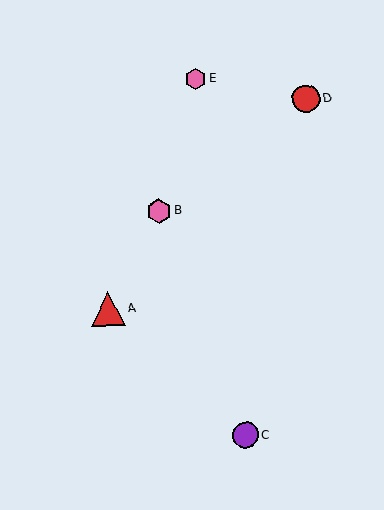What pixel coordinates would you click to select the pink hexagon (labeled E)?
Click at (196, 79) to select the pink hexagon E.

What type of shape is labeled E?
Shape E is a pink hexagon.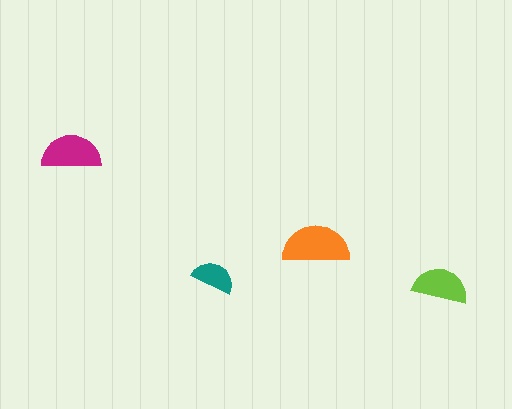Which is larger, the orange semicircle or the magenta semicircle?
The orange one.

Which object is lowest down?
The lime semicircle is bottommost.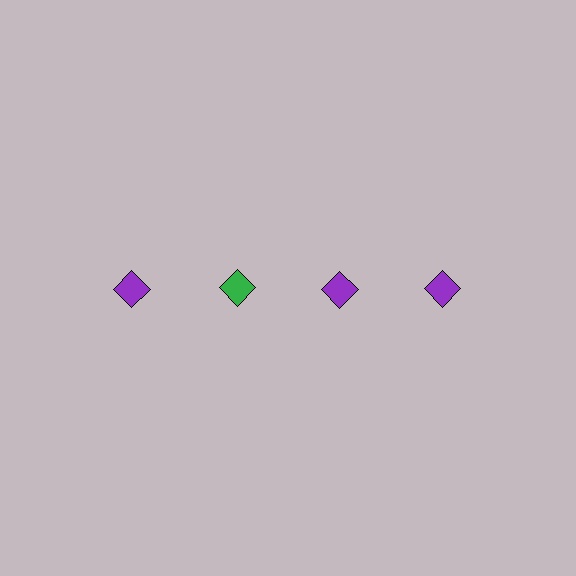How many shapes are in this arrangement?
There are 4 shapes arranged in a grid pattern.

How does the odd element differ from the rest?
It has a different color: green instead of purple.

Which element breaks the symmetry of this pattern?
The green diamond in the top row, second from left column breaks the symmetry. All other shapes are purple diamonds.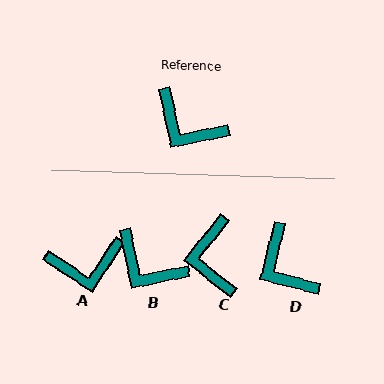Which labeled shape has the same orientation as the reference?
B.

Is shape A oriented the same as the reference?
No, it is off by about 45 degrees.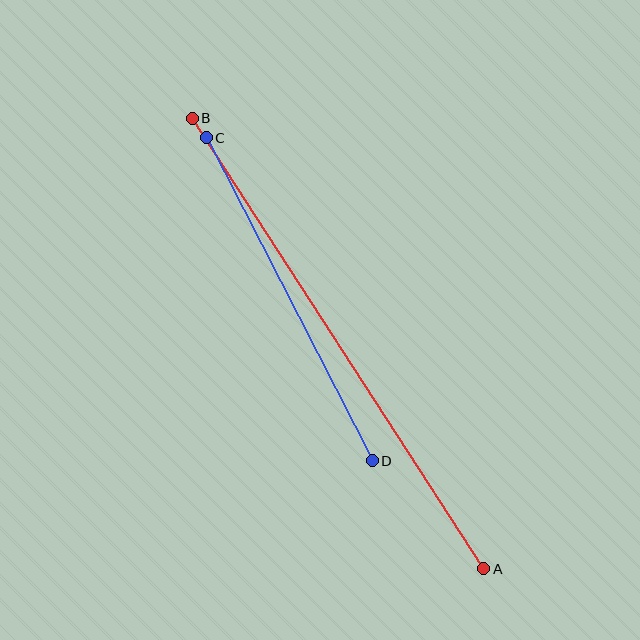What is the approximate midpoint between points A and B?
The midpoint is at approximately (338, 344) pixels.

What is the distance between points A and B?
The distance is approximately 536 pixels.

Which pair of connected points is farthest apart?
Points A and B are farthest apart.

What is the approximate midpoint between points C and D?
The midpoint is at approximately (289, 299) pixels.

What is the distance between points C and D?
The distance is approximately 363 pixels.